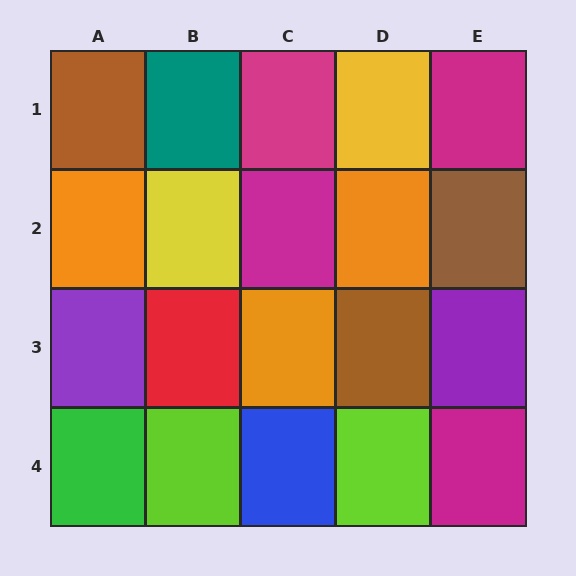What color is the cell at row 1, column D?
Yellow.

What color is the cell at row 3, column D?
Brown.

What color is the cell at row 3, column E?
Purple.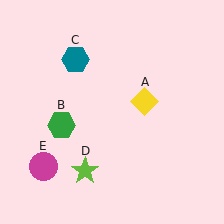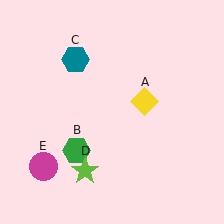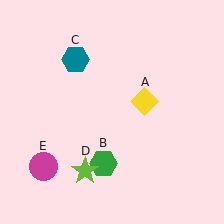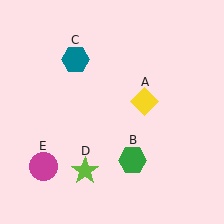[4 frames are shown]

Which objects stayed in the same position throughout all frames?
Yellow diamond (object A) and teal hexagon (object C) and lime star (object D) and magenta circle (object E) remained stationary.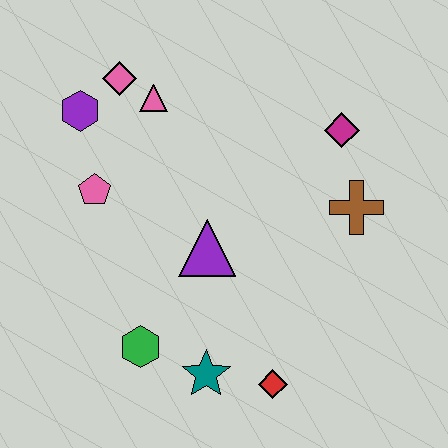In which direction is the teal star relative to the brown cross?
The teal star is below the brown cross.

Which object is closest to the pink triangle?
The pink diamond is closest to the pink triangle.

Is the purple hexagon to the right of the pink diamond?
No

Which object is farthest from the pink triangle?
The red diamond is farthest from the pink triangle.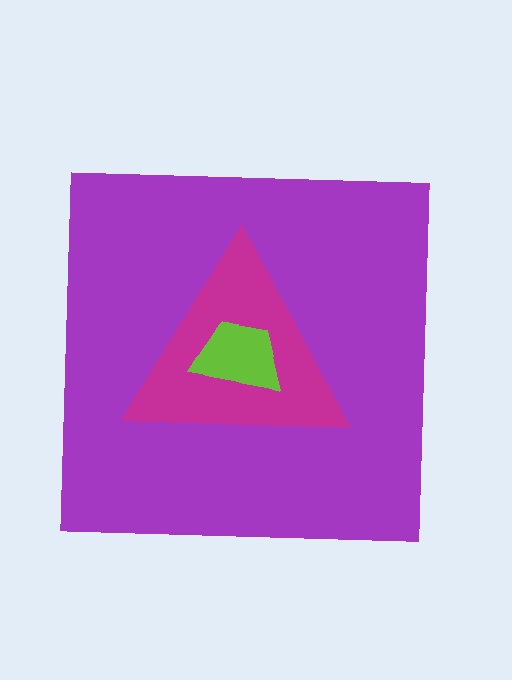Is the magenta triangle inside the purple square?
Yes.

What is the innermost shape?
The lime trapezoid.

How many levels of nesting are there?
3.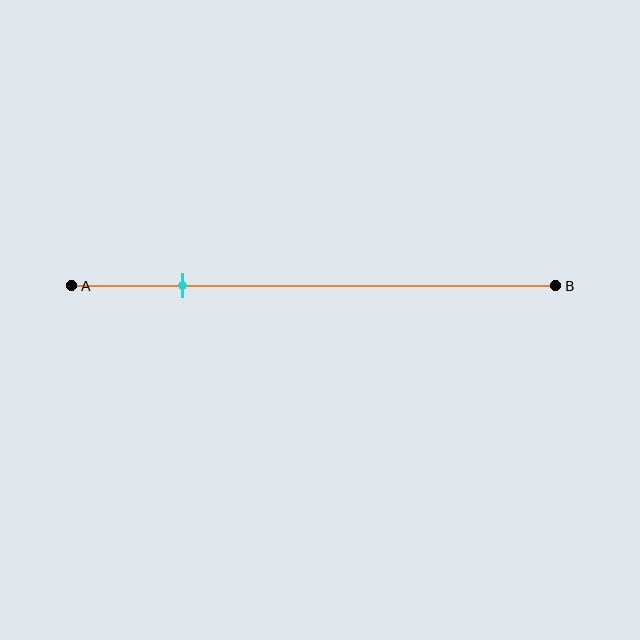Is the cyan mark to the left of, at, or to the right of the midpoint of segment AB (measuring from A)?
The cyan mark is to the left of the midpoint of segment AB.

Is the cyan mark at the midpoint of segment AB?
No, the mark is at about 25% from A, not at the 50% midpoint.